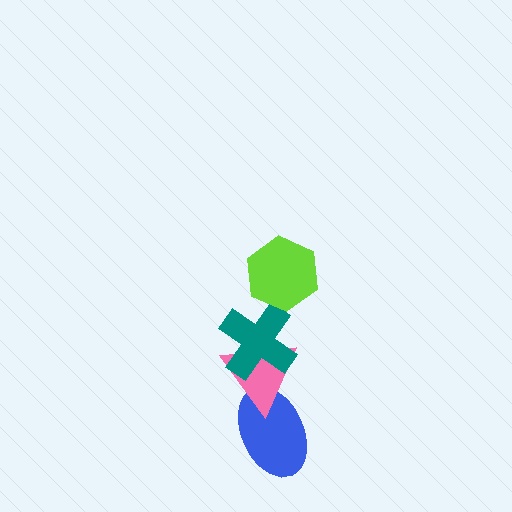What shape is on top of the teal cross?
The lime hexagon is on top of the teal cross.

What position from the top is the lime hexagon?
The lime hexagon is 1st from the top.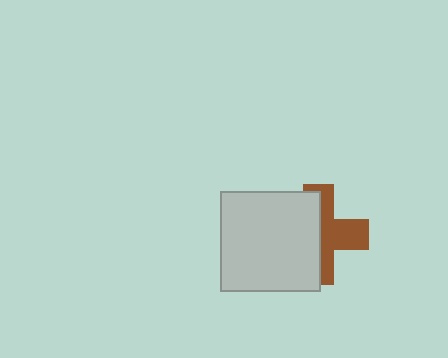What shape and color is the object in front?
The object in front is a light gray square.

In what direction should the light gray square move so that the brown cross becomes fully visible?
The light gray square should move left. That is the shortest direction to clear the overlap and leave the brown cross fully visible.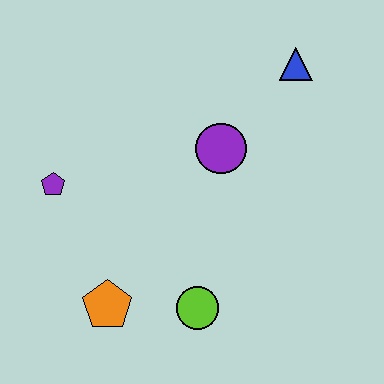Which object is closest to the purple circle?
The blue triangle is closest to the purple circle.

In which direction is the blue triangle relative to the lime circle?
The blue triangle is above the lime circle.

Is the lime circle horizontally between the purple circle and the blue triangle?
No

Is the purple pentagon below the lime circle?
No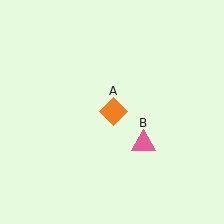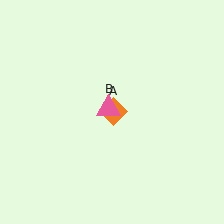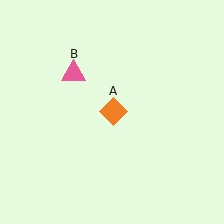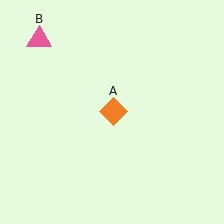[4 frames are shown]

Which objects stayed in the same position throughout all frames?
Orange diamond (object A) remained stationary.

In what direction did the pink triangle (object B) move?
The pink triangle (object B) moved up and to the left.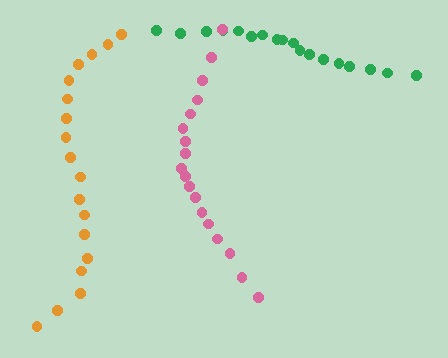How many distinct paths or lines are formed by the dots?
There are 3 distinct paths.